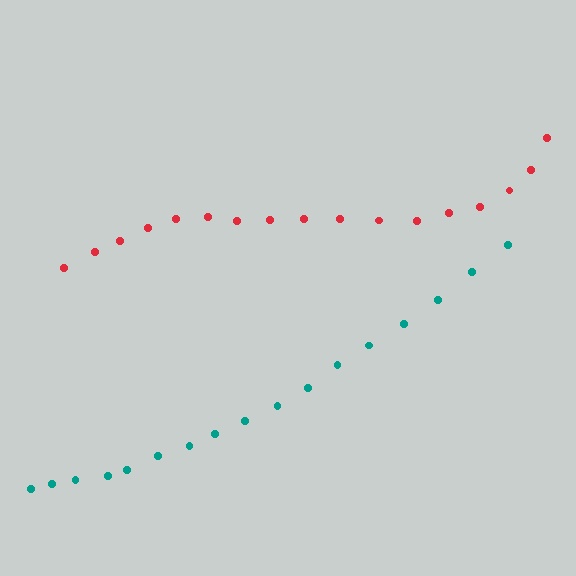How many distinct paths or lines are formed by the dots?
There are 2 distinct paths.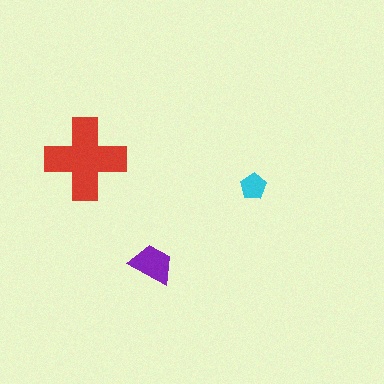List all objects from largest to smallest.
The red cross, the purple trapezoid, the cyan pentagon.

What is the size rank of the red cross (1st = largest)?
1st.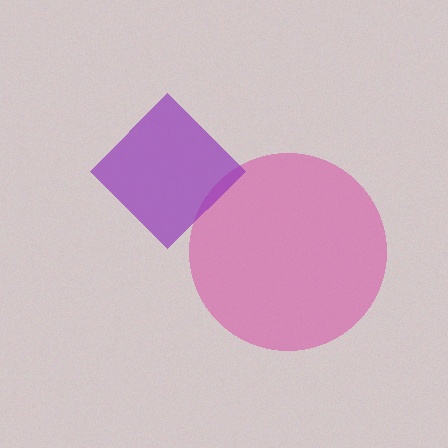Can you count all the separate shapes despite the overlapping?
Yes, there are 2 separate shapes.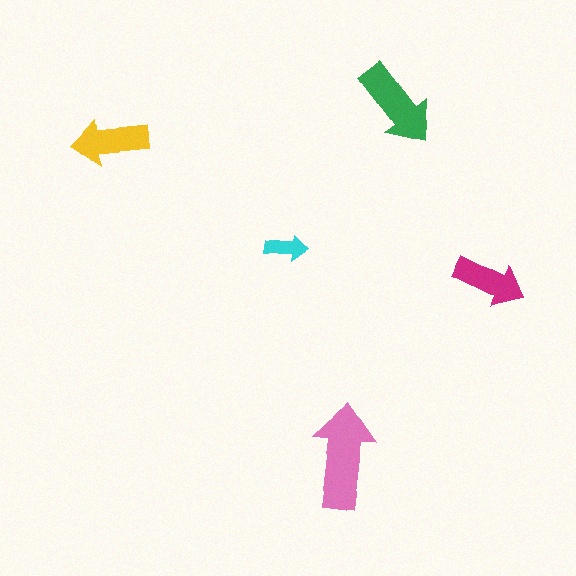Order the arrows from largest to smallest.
the pink one, the green one, the yellow one, the magenta one, the cyan one.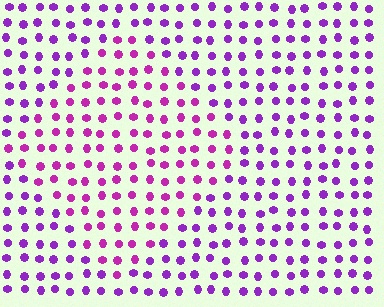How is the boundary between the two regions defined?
The boundary is defined purely by a slight shift in hue (about 26 degrees). Spacing, size, and orientation are identical on both sides.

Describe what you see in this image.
The image is filled with small purple elements in a uniform arrangement. A diamond-shaped region is visible where the elements are tinted to a slightly different hue, forming a subtle color boundary.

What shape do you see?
I see a diamond.